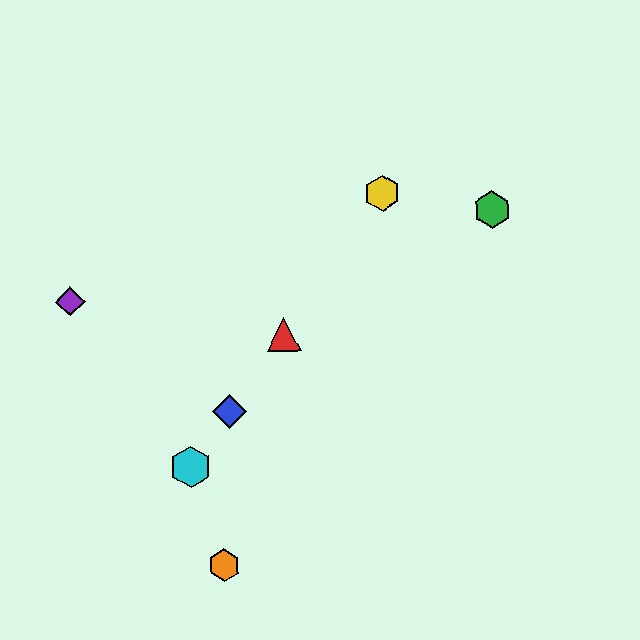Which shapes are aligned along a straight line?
The red triangle, the blue diamond, the yellow hexagon, the cyan hexagon are aligned along a straight line.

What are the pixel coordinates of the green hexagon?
The green hexagon is at (493, 210).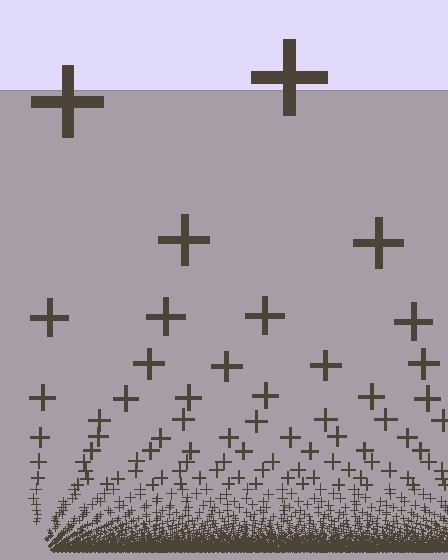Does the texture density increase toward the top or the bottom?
Density increases toward the bottom.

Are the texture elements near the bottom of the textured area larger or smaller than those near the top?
Smaller. The gradient is inverted — elements near the bottom are smaller and denser.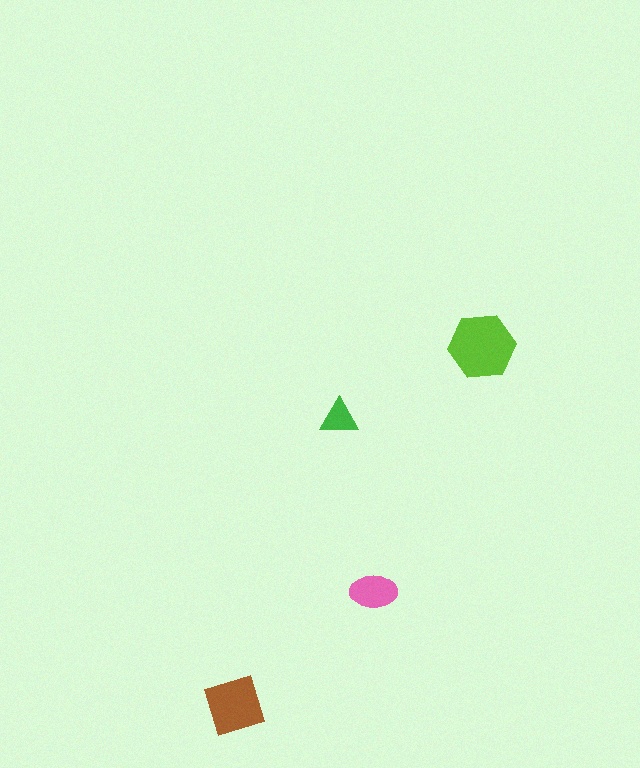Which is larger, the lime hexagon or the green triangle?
The lime hexagon.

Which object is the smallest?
The green triangle.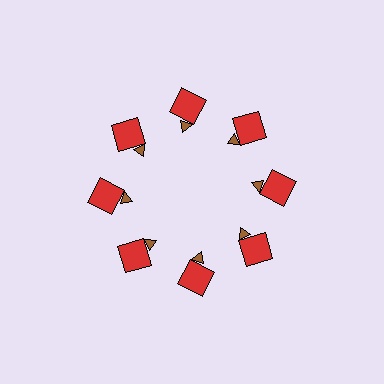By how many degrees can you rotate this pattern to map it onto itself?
The pattern maps onto itself every 45 degrees of rotation.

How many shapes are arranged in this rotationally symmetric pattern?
There are 16 shapes, arranged in 8 groups of 2.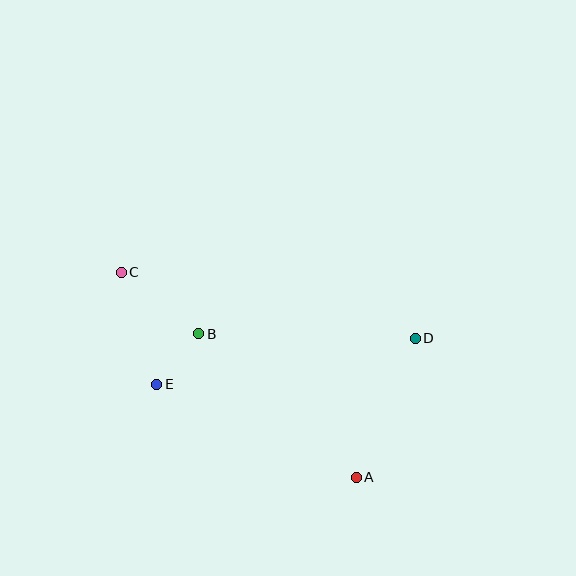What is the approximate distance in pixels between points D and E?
The distance between D and E is approximately 262 pixels.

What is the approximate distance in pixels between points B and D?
The distance between B and D is approximately 217 pixels.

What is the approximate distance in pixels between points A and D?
The distance between A and D is approximately 151 pixels.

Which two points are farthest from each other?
Points A and C are farthest from each other.